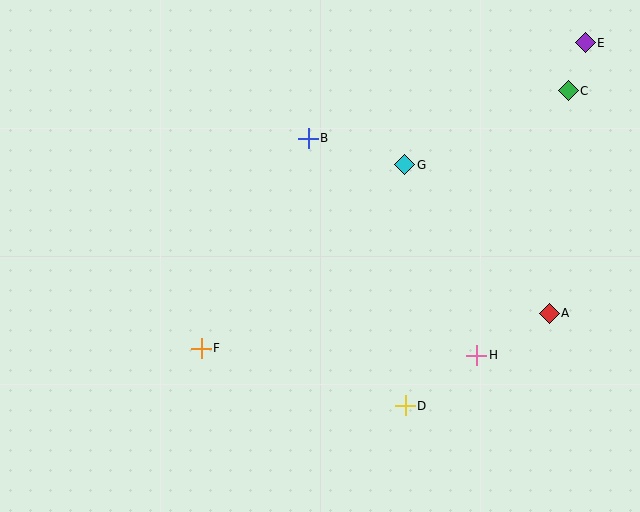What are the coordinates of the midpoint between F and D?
The midpoint between F and D is at (303, 377).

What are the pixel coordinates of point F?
Point F is at (201, 348).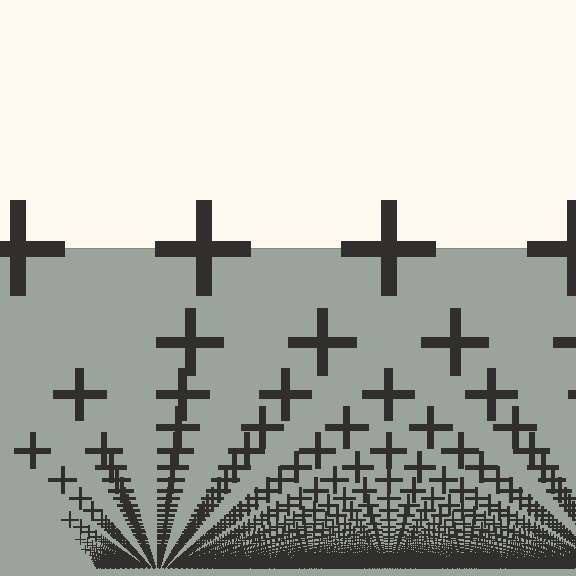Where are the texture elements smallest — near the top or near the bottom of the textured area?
Near the bottom.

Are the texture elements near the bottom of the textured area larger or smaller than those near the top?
Smaller. The gradient is inverted — elements near the bottom are smaller and denser.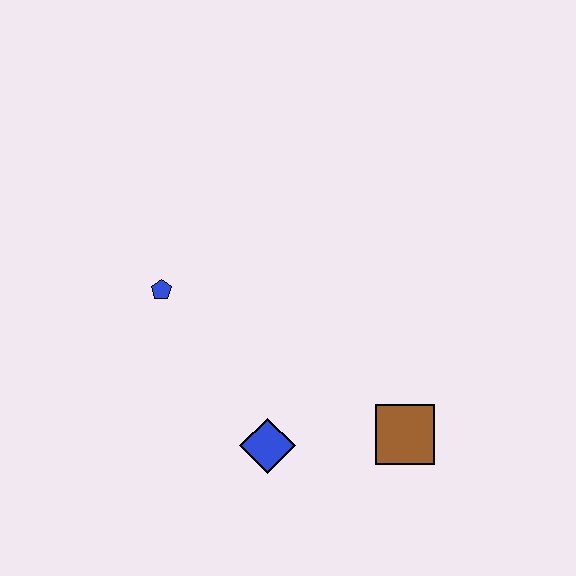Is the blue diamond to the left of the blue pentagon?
No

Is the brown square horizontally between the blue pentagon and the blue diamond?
No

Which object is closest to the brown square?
The blue diamond is closest to the brown square.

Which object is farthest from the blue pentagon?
The brown square is farthest from the blue pentagon.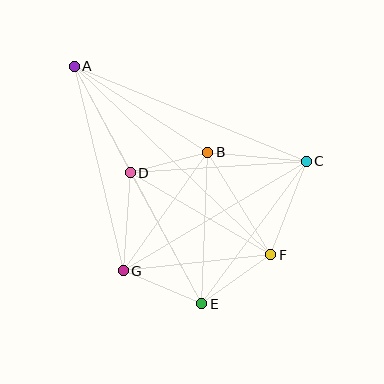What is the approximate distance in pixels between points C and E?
The distance between C and E is approximately 177 pixels.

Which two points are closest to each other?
Points B and D are closest to each other.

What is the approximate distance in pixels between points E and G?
The distance between E and G is approximately 85 pixels.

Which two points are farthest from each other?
Points A and F are farthest from each other.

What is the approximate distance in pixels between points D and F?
The distance between D and F is approximately 162 pixels.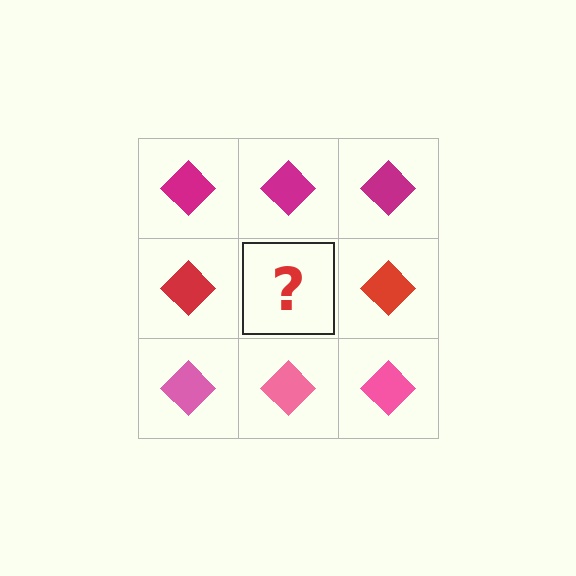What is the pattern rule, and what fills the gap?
The rule is that each row has a consistent color. The gap should be filled with a red diamond.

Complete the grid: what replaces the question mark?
The question mark should be replaced with a red diamond.